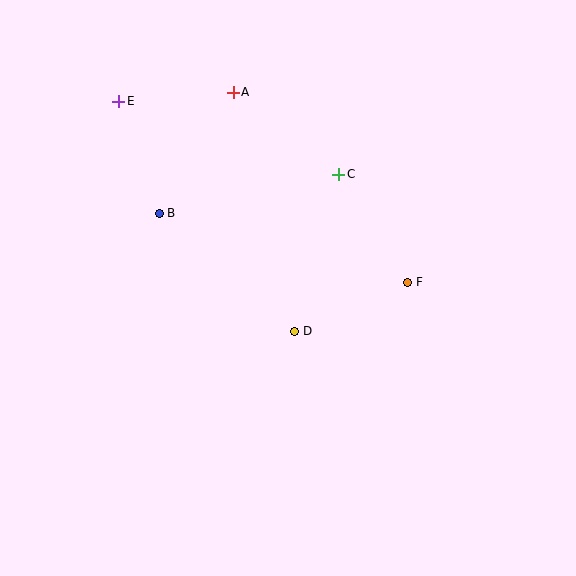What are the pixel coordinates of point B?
Point B is at (159, 213).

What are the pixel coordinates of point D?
Point D is at (294, 331).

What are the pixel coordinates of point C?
Point C is at (339, 174).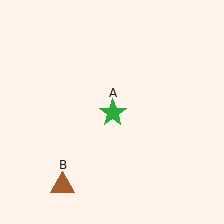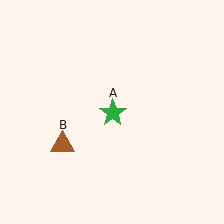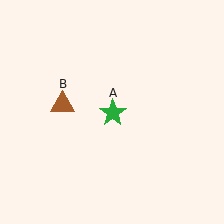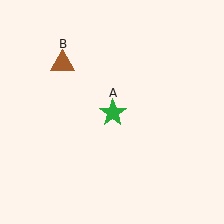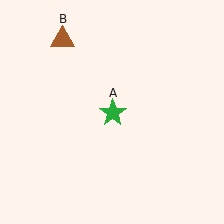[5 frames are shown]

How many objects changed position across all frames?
1 object changed position: brown triangle (object B).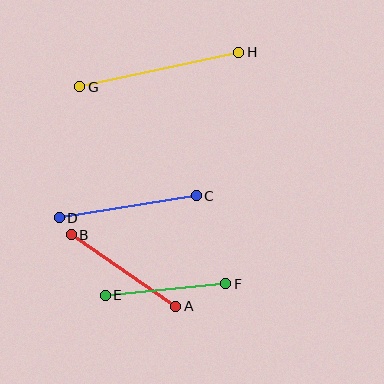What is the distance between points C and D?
The distance is approximately 139 pixels.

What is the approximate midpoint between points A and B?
The midpoint is at approximately (123, 271) pixels.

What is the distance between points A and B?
The distance is approximately 126 pixels.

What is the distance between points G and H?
The distance is approximately 163 pixels.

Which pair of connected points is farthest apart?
Points G and H are farthest apart.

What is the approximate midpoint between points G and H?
The midpoint is at approximately (159, 70) pixels.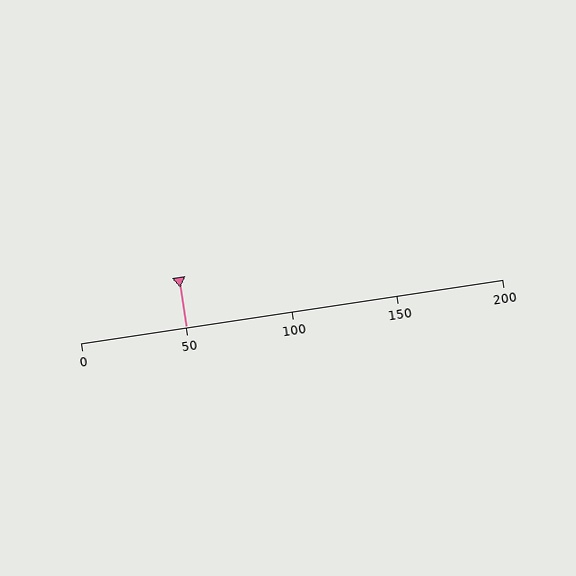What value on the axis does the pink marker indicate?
The marker indicates approximately 50.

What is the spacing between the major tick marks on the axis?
The major ticks are spaced 50 apart.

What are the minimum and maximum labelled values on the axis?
The axis runs from 0 to 200.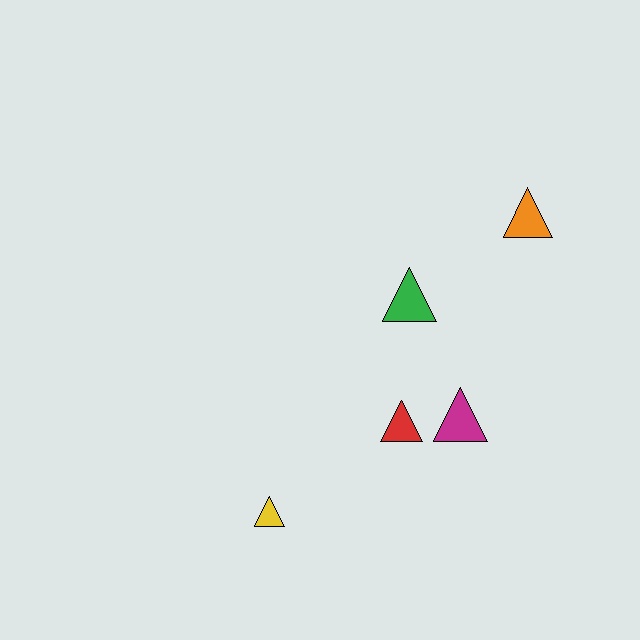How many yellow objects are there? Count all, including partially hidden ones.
There is 1 yellow object.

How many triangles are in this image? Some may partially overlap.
There are 5 triangles.